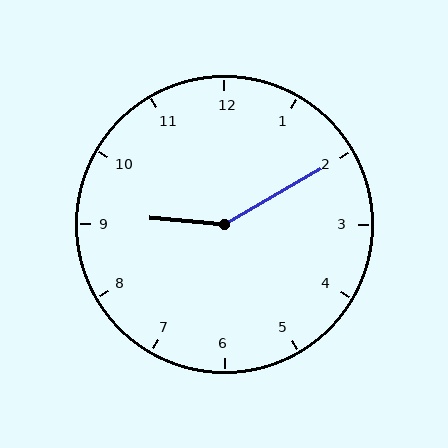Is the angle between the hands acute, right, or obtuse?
It is obtuse.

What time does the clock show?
9:10.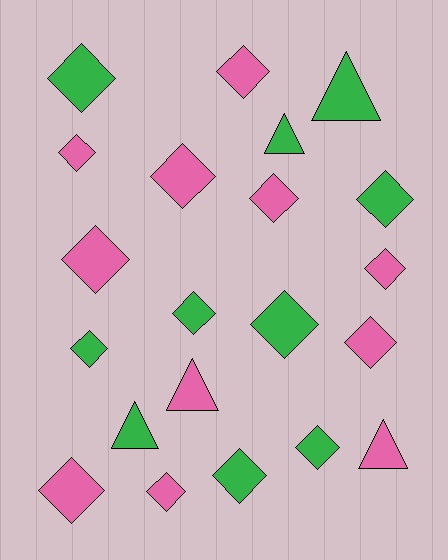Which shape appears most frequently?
Diamond, with 16 objects.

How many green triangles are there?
There are 3 green triangles.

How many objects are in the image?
There are 21 objects.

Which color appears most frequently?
Pink, with 11 objects.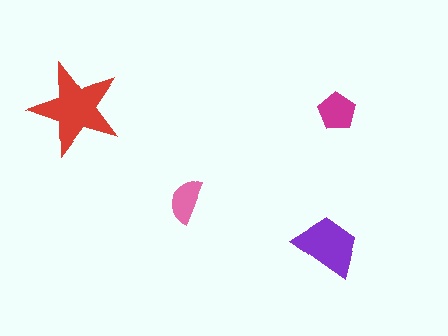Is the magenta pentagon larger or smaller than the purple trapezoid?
Smaller.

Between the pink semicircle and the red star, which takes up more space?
The red star.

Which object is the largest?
The red star.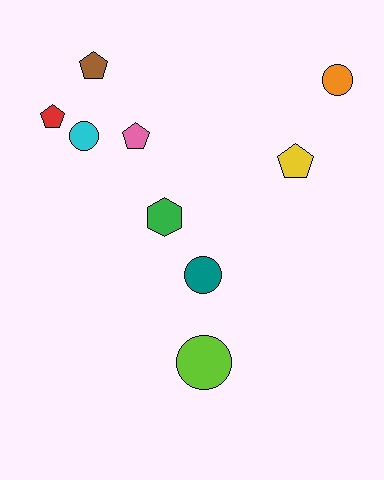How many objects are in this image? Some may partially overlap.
There are 9 objects.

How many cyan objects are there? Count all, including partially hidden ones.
There is 1 cyan object.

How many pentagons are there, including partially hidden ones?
There are 4 pentagons.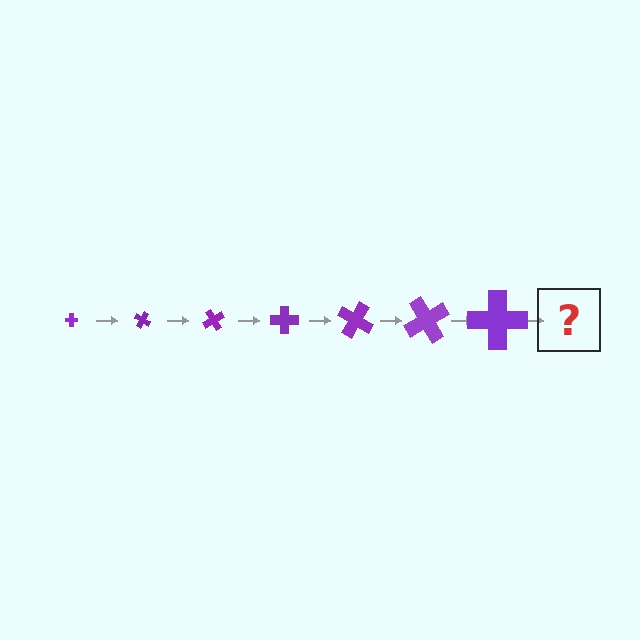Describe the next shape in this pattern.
It should be a cross, larger than the previous one and rotated 210 degrees from the start.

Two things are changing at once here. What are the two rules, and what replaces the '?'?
The two rules are that the cross grows larger each step and it rotates 30 degrees each step. The '?' should be a cross, larger than the previous one and rotated 210 degrees from the start.